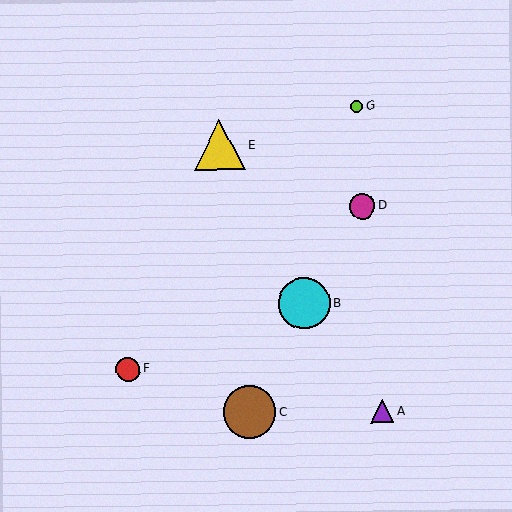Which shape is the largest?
The brown circle (labeled C) is the largest.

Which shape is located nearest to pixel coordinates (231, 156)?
The yellow triangle (labeled E) at (220, 145) is nearest to that location.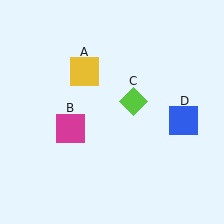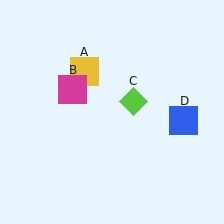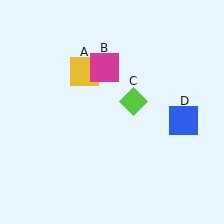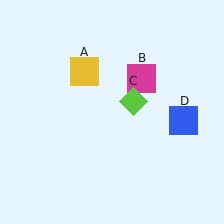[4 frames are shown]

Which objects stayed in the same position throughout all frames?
Yellow square (object A) and lime diamond (object C) and blue square (object D) remained stationary.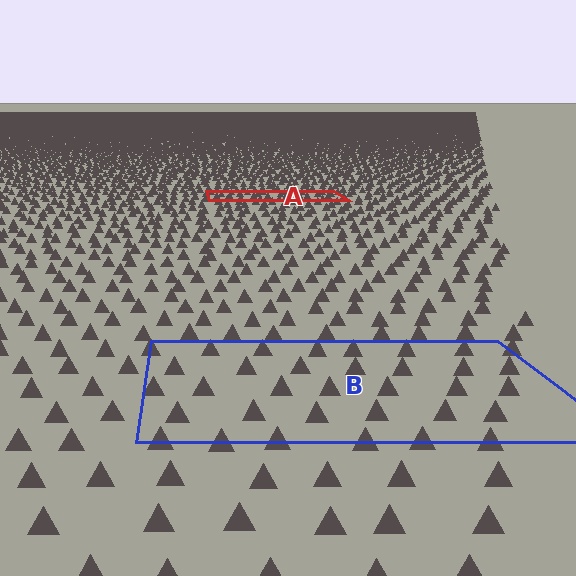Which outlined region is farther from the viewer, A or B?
Region A is farther from the viewer — the texture elements inside it appear smaller and more densely packed.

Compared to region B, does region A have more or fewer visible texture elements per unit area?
Region A has more texture elements per unit area — they are packed more densely because it is farther away.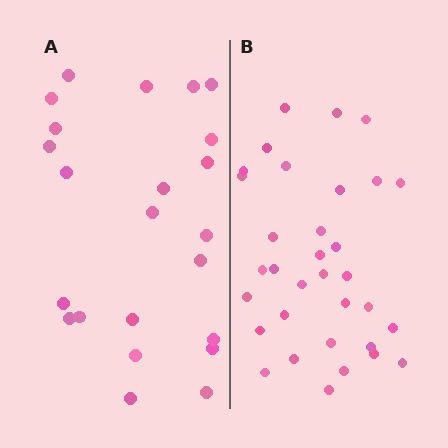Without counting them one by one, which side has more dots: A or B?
Region B (the right region) has more dots.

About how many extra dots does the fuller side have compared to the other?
Region B has roughly 10 or so more dots than region A.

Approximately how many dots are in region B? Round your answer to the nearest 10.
About 30 dots. (The exact count is 33, which rounds to 30.)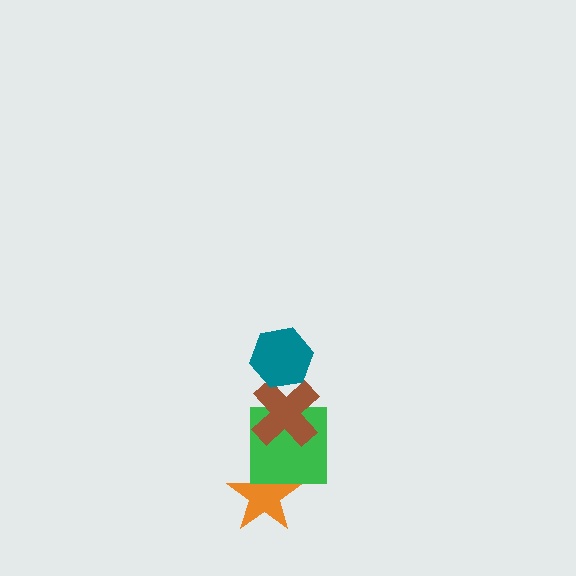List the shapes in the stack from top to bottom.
From top to bottom: the teal hexagon, the brown cross, the green square, the orange star.